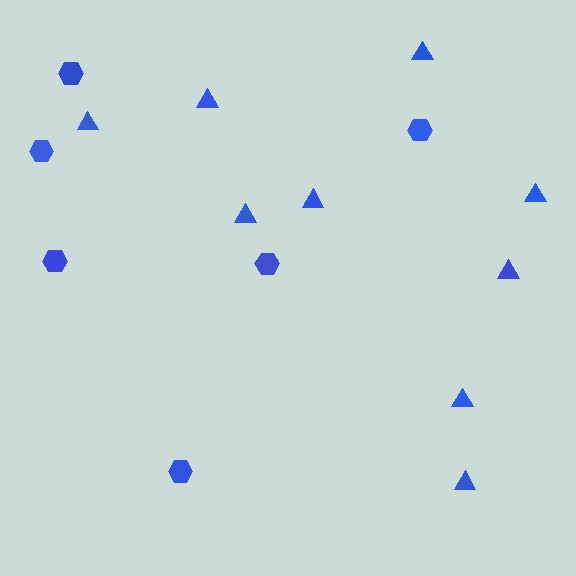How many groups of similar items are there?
There are 2 groups: one group of triangles (9) and one group of hexagons (6).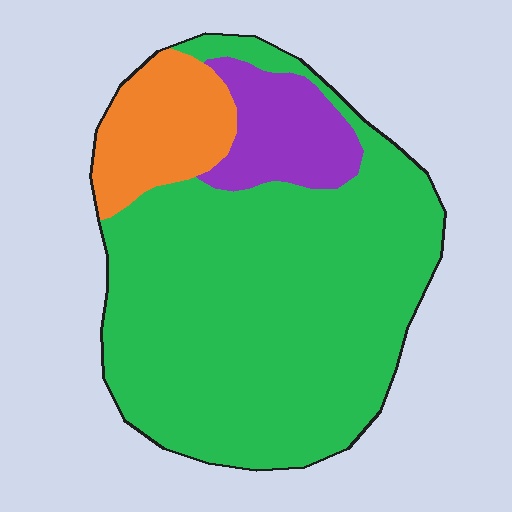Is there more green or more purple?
Green.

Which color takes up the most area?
Green, at roughly 75%.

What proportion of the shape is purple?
Purple takes up about one eighth (1/8) of the shape.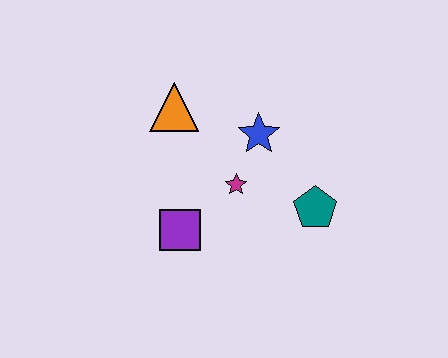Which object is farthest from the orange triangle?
The teal pentagon is farthest from the orange triangle.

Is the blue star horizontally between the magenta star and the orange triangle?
No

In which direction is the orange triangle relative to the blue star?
The orange triangle is to the left of the blue star.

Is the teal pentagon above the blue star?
No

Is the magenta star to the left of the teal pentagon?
Yes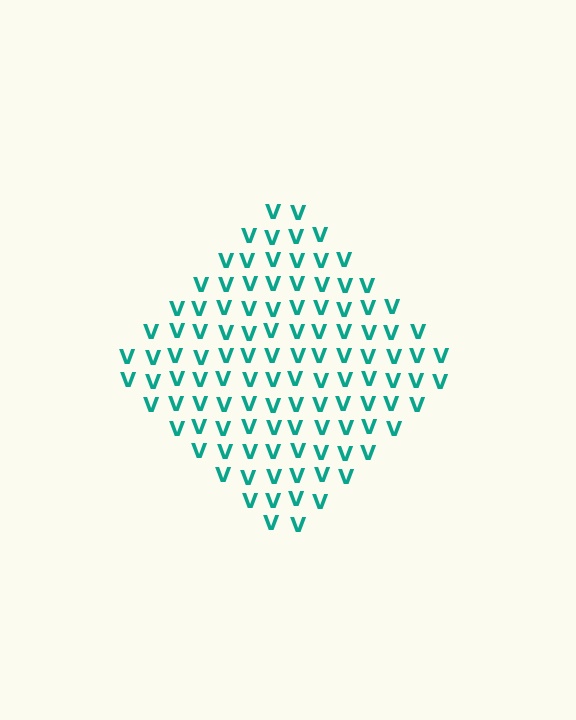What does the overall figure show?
The overall figure shows a diamond.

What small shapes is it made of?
It is made of small letter V's.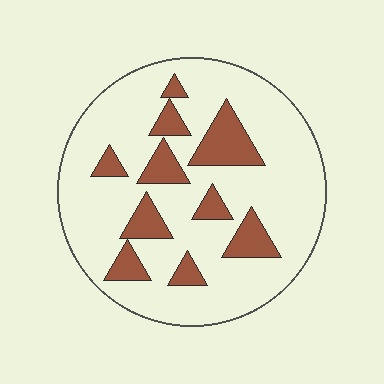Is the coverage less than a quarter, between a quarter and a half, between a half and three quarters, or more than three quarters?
Less than a quarter.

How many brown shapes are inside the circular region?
10.